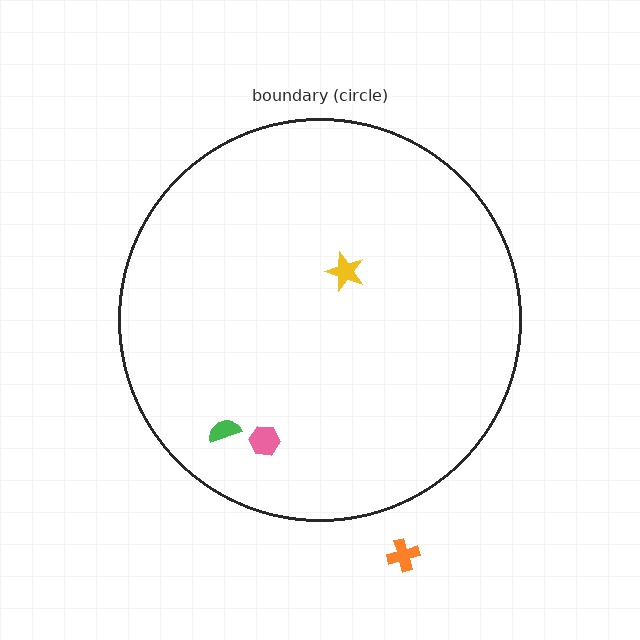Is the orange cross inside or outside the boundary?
Outside.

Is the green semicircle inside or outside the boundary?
Inside.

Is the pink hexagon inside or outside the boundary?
Inside.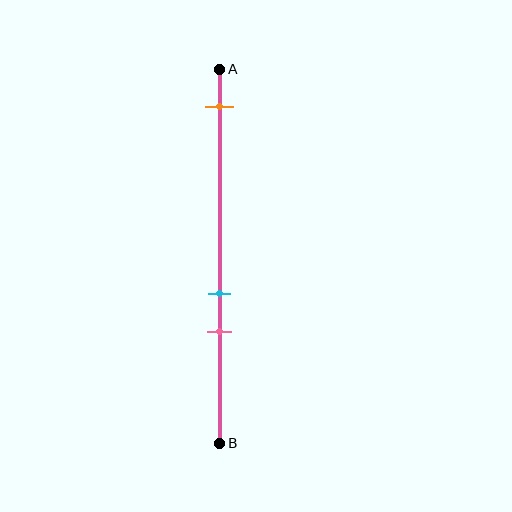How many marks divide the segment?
There are 3 marks dividing the segment.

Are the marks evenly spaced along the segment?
No, the marks are not evenly spaced.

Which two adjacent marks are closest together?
The cyan and pink marks are the closest adjacent pair.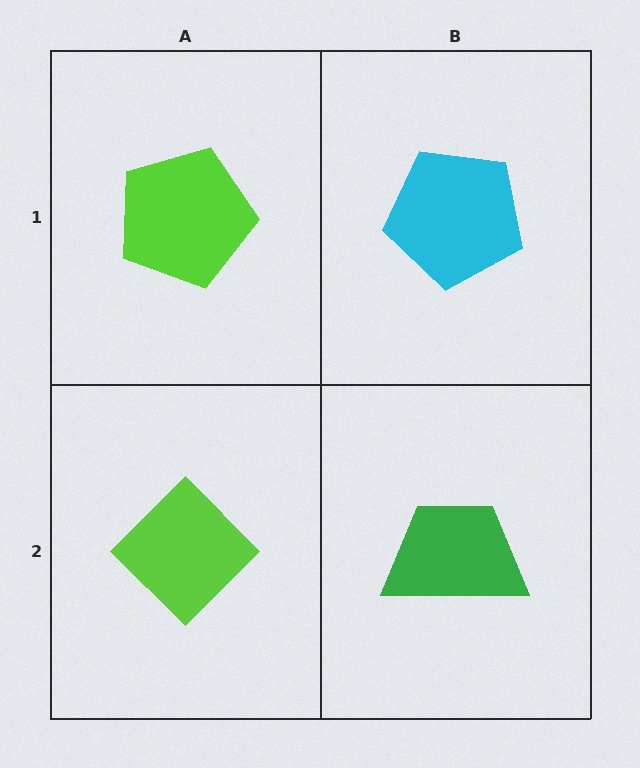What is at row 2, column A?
A lime diamond.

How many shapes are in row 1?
2 shapes.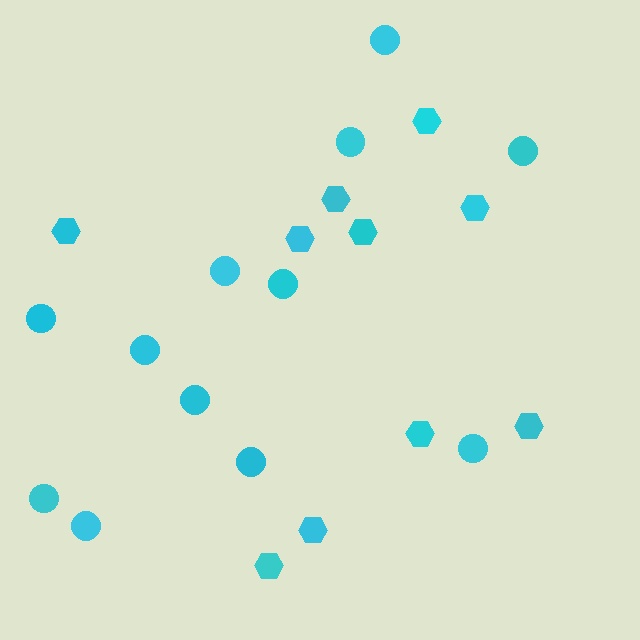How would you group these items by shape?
There are 2 groups: one group of hexagons (10) and one group of circles (12).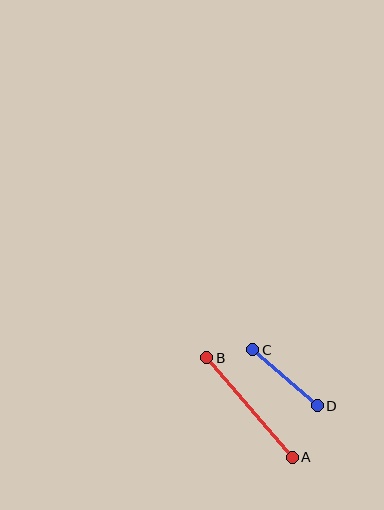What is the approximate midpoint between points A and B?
The midpoint is at approximately (249, 408) pixels.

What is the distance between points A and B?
The distance is approximately 131 pixels.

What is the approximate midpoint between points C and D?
The midpoint is at approximately (285, 378) pixels.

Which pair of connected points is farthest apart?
Points A and B are farthest apart.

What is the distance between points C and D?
The distance is approximately 85 pixels.